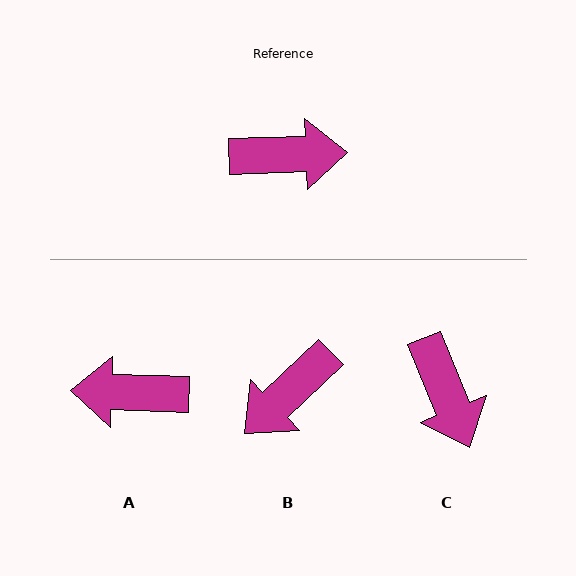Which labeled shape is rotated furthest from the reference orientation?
A, about 176 degrees away.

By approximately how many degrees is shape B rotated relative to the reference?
Approximately 138 degrees clockwise.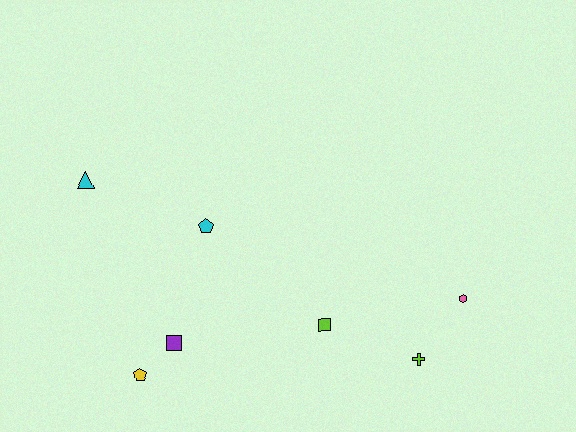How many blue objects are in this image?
There are no blue objects.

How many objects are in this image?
There are 7 objects.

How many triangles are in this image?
There is 1 triangle.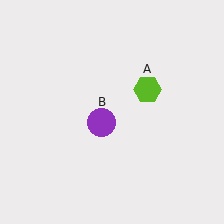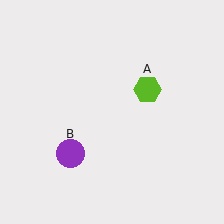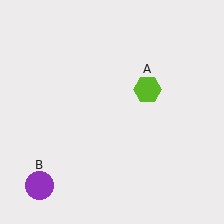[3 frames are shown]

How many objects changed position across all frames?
1 object changed position: purple circle (object B).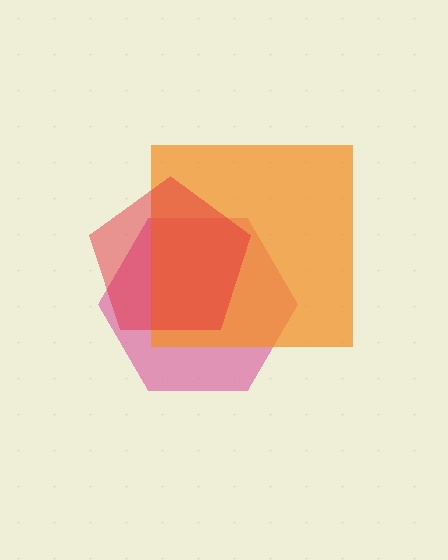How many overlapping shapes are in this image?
There are 3 overlapping shapes in the image.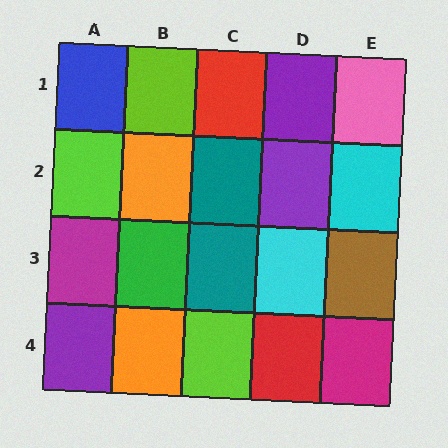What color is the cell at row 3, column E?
Brown.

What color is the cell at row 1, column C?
Red.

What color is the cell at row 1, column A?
Blue.